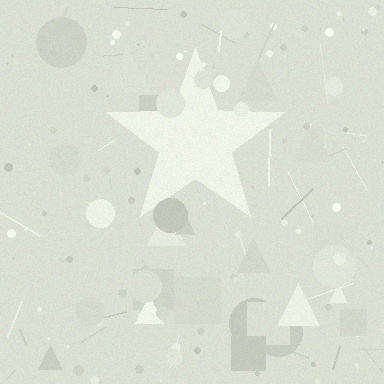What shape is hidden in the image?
A star is hidden in the image.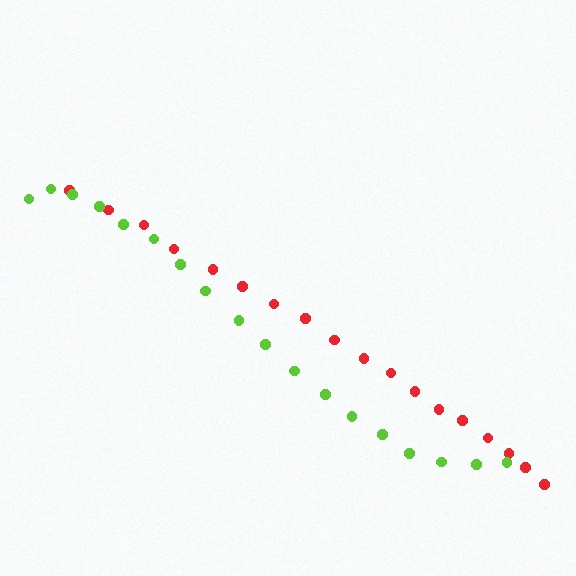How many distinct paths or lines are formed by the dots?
There are 2 distinct paths.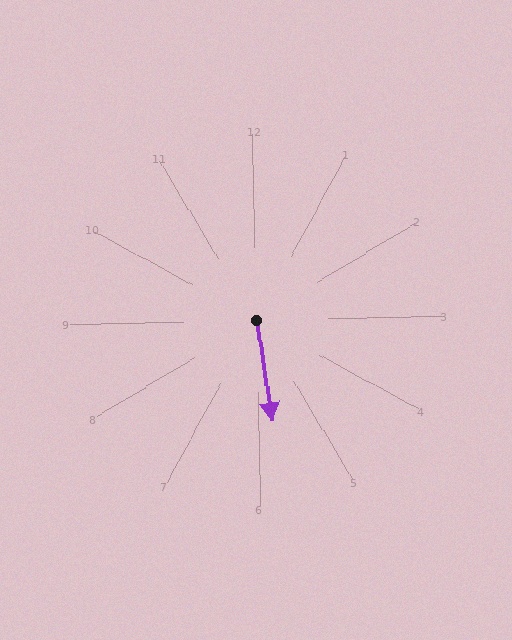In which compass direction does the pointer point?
South.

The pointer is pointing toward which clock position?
Roughly 6 o'clock.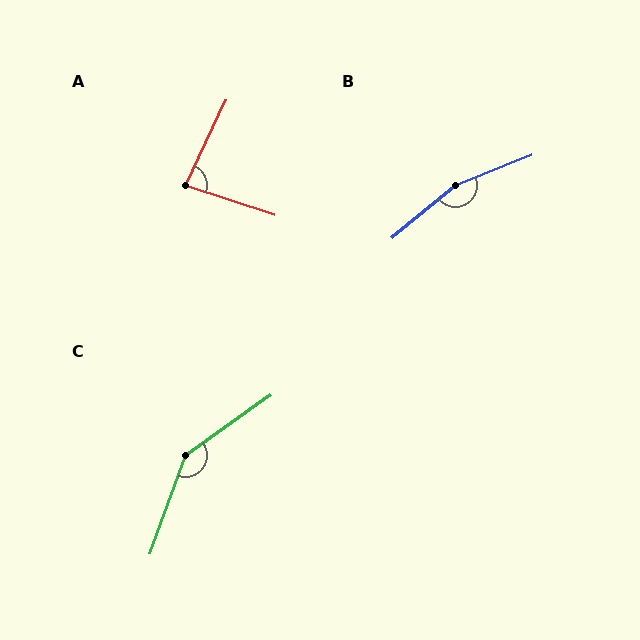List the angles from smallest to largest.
A (83°), C (145°), B (162°).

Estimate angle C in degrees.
Approximately 145 degrees.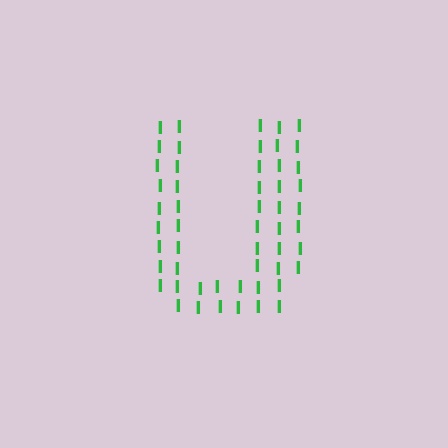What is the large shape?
The large shape is the letter U.